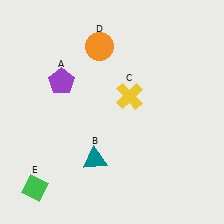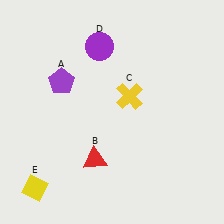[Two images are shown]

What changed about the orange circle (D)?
In Image 1, D is orange. In Image 2, it changed to purple.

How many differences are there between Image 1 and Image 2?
There are 3 differences between the two images.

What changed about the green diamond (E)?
In Image 1, E is green. In Image 2, it changed to yellow.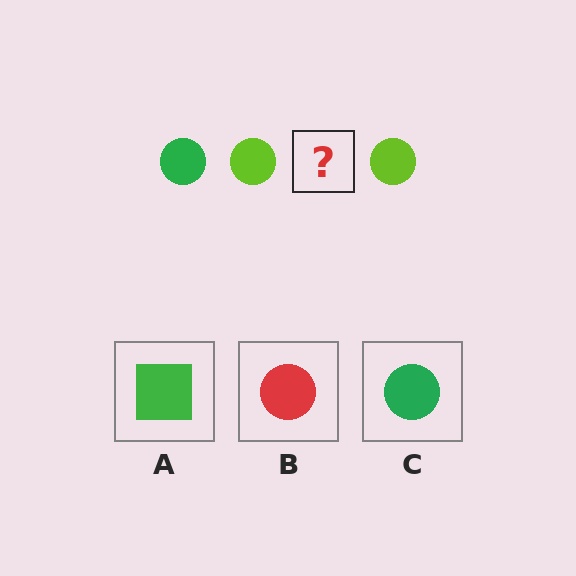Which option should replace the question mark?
Option C.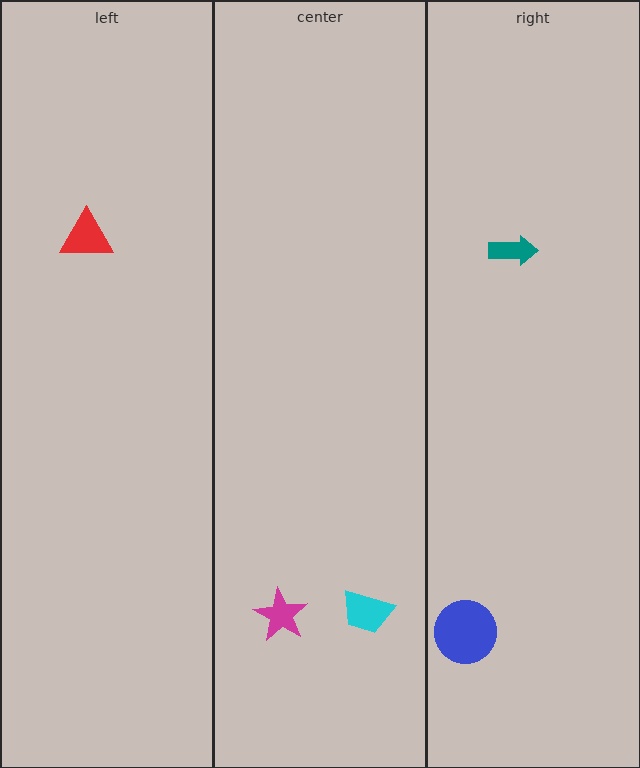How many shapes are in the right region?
2.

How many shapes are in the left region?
1.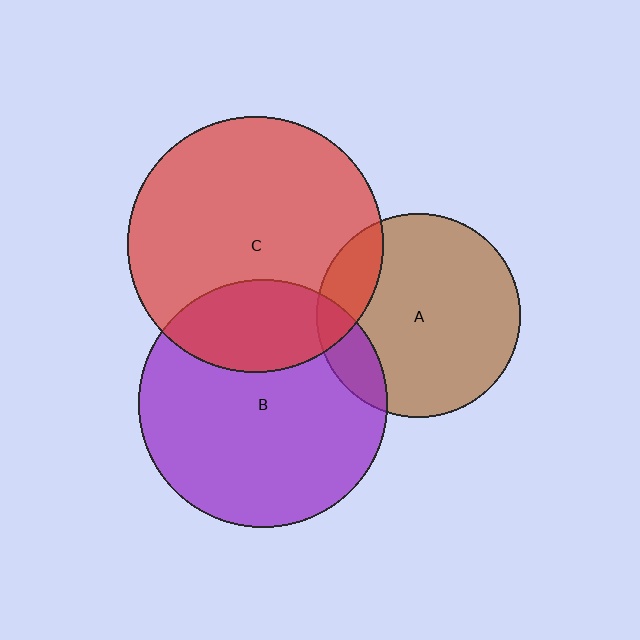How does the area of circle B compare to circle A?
Approximately 1.5 times.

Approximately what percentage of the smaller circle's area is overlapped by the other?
Approximately 15%.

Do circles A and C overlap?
Yes.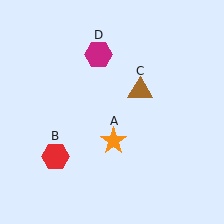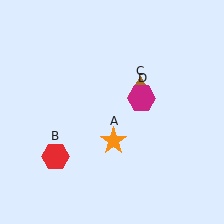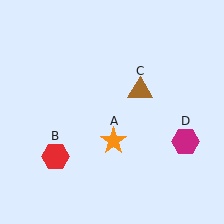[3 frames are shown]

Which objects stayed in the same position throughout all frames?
Orange star (object A) and red hexagon (object B) and brown triangle (object C) remained stationary.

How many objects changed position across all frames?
1 object changed position: magenta hexagon (object D).